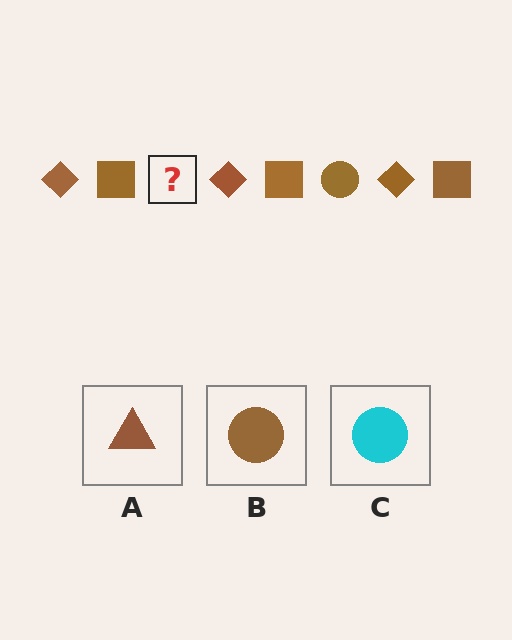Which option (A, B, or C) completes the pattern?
B.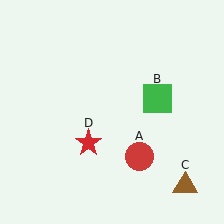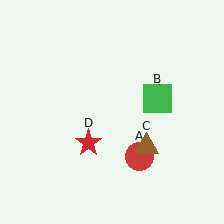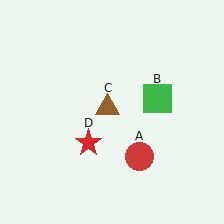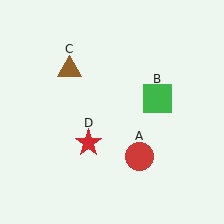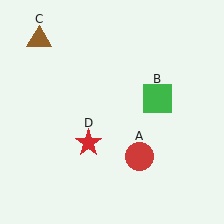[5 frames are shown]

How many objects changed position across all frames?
1 object changed position: brown triangle (object C).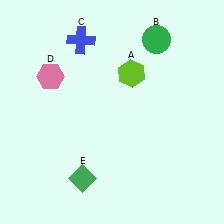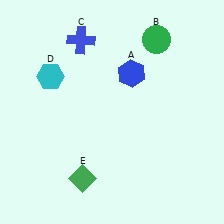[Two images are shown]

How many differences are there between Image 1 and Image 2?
There are 2 differences between the two images.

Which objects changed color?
A changed from lime to blue. D changed from pink to cyan.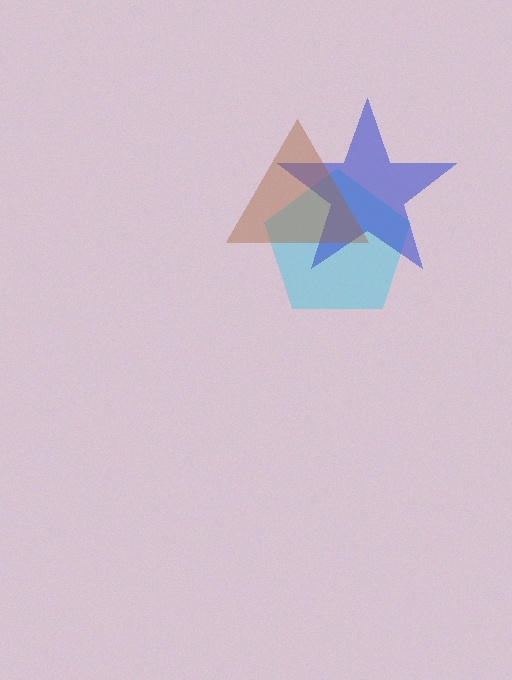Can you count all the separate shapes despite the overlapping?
Yes, there are 3 separate shapes.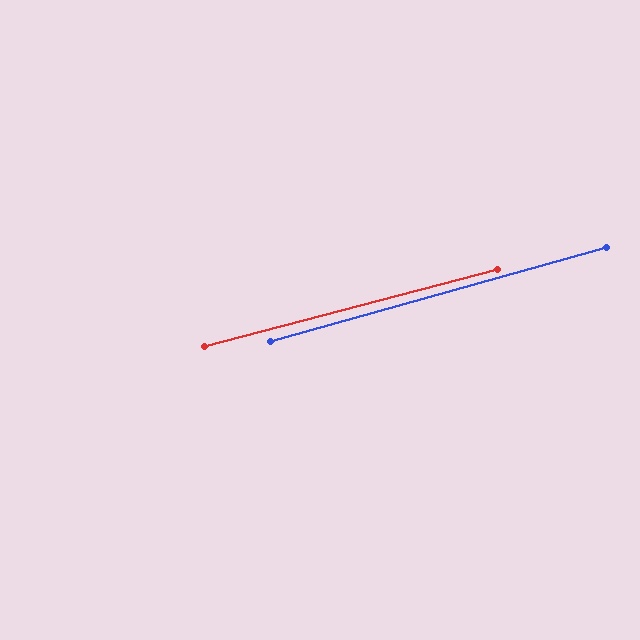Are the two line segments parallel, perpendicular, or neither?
Parallel — their directions differ by only 0.8°.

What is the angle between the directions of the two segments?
Approximately 1 degree.